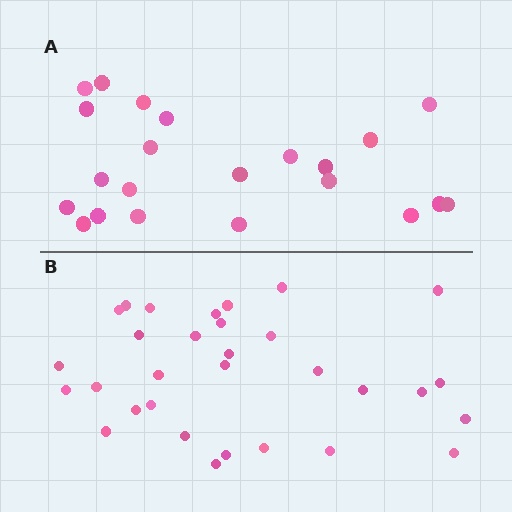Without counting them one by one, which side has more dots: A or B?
Region B (the bottom region) has more dots.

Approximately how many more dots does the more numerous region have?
Region B has roughly 8 or so more dots than region A.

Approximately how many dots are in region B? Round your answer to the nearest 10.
About 30 dots. (The exact count is 31, which rounds to 30.)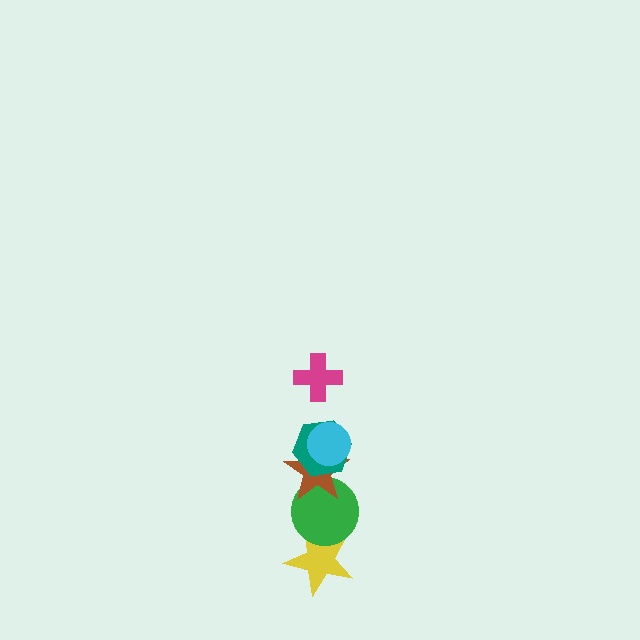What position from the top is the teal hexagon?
The teal hexagon is 3rd from the top.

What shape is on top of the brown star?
The teal hexagon is on top of the brown star.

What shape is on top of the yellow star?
The green circle is on top of the yellow star.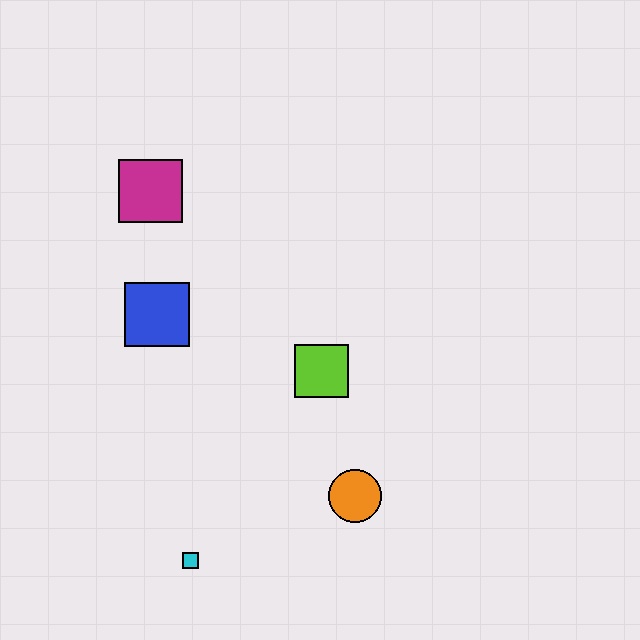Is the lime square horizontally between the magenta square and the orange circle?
Yes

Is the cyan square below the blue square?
Yes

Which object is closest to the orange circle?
The lime square is closest to the orange circle.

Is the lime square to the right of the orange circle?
No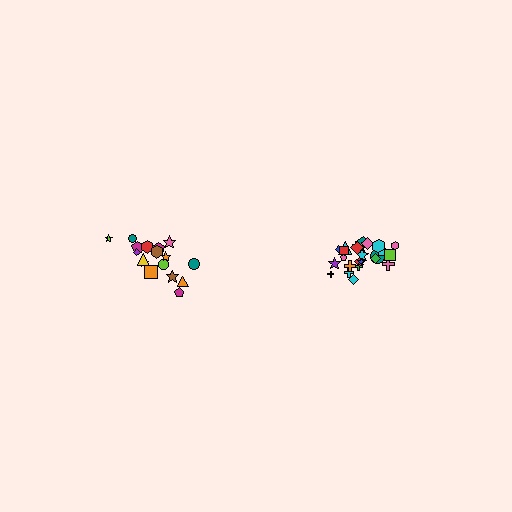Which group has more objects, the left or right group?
The right group.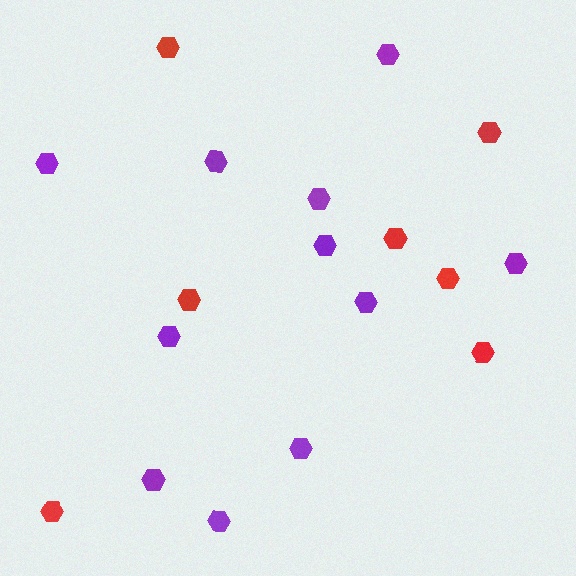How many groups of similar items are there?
There are 2 groups: one group of purple hexagons (11) and one group of red hexagons (7).